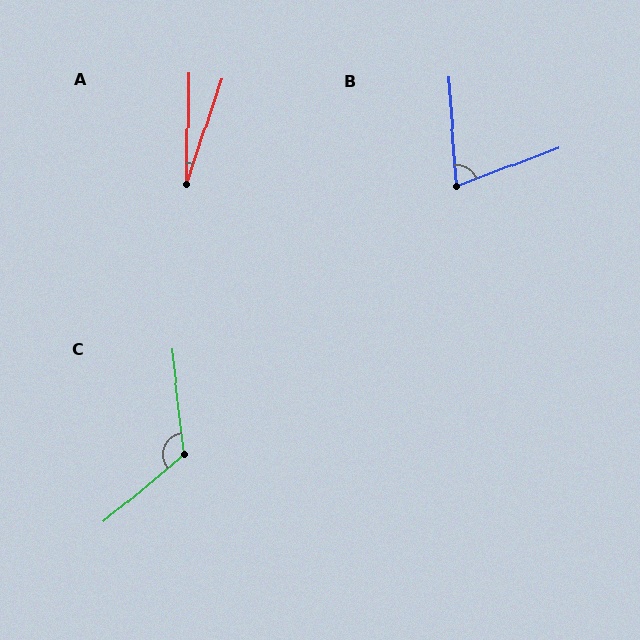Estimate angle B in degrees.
Approximately 73 degrees.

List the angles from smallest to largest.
A (17°), B (73°), C (124°).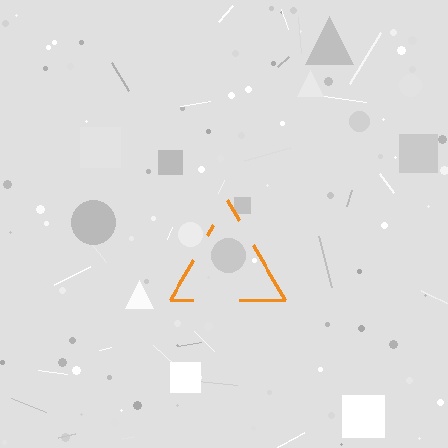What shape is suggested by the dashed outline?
The dashed outline suggests a triangle.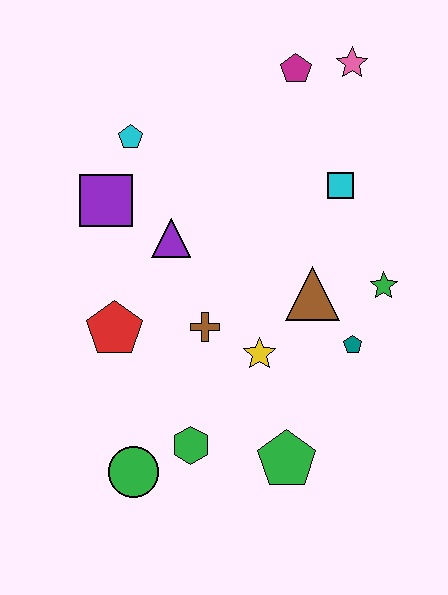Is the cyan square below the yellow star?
No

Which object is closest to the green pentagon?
The green hexagon is closest to the green pentagon.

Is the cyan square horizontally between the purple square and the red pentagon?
No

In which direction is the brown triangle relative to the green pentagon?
The brown triangle is above the green pentagon.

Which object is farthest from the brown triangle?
The green circle is farthest from the brown triangle.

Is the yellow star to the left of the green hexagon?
No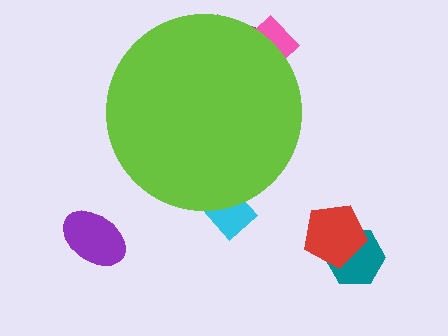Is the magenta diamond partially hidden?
Yes, the magenta diamond is partially hidden behind the lime circle.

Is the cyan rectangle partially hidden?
Yes, the cyan rectangle is partially hidden behind the lime circle.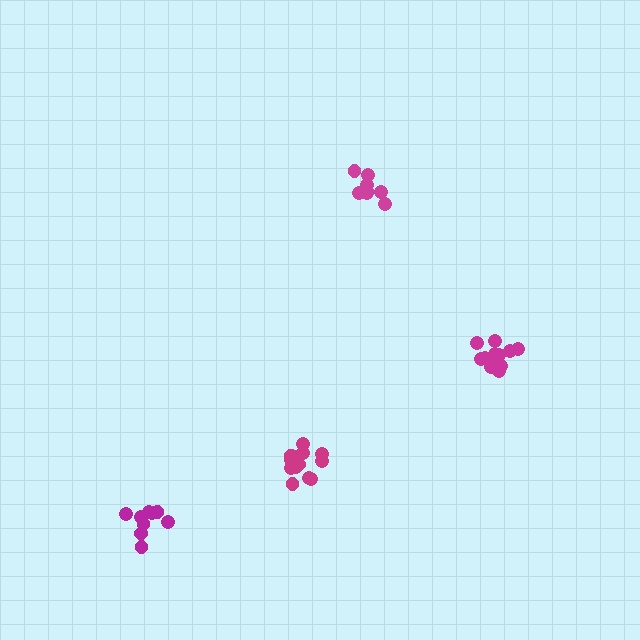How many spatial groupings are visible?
There are 4 spatial groupings.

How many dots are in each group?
Group 1: 14 dots, Group 2: 8 dots, Group 3: 9 dots, Group 4: 12 dots (43 total).